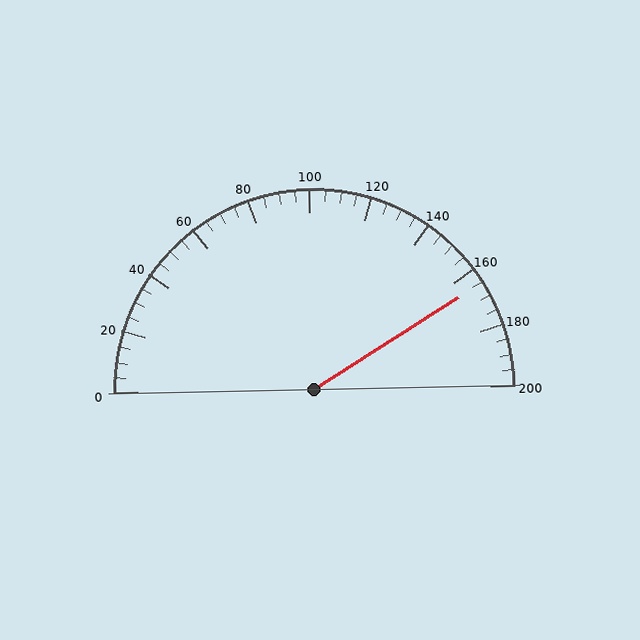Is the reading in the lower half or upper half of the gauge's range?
The reading is in the upper half of the range (0 to 200).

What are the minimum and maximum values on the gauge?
The gauge ranges from 0 to 200.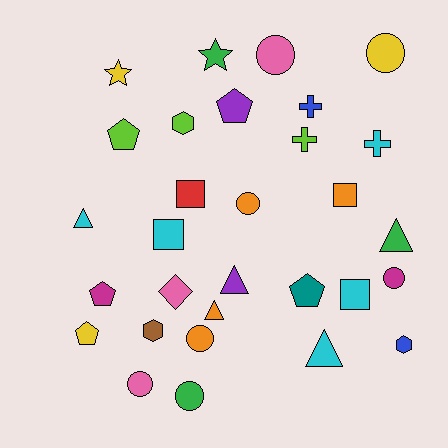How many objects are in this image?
There are 30 objects.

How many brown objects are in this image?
There is 1 brown object.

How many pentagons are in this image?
There are 5 pentagons.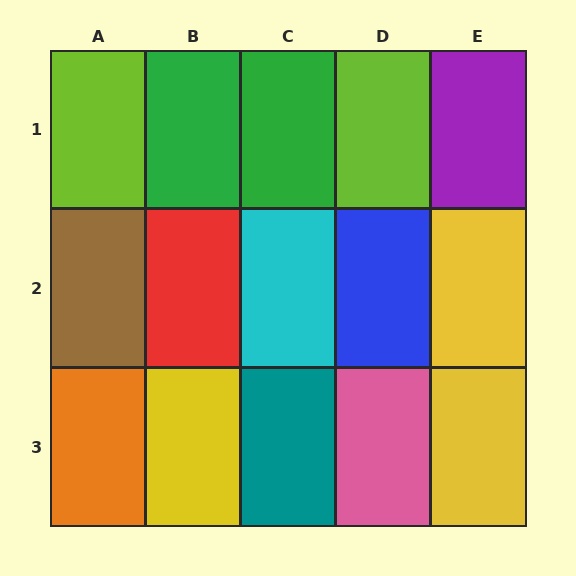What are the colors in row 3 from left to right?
Orange, yellow, teal, pink, yellow.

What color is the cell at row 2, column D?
Blue.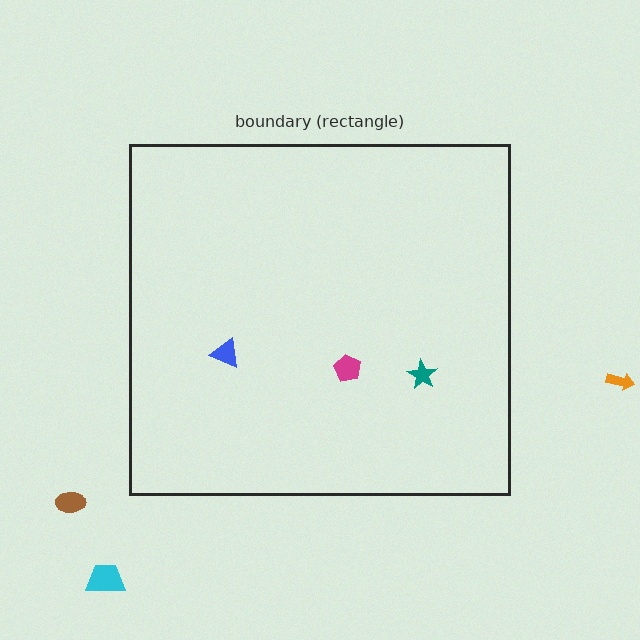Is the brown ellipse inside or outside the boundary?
Outside.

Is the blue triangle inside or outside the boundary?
Inside.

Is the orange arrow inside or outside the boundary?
Outside.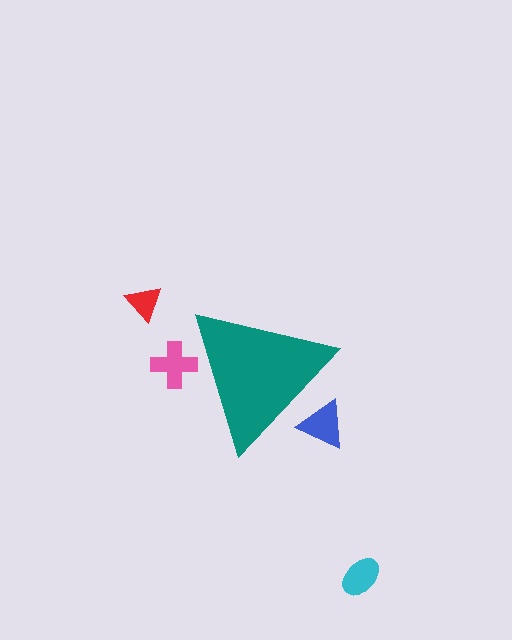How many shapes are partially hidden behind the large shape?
2 shapes are partially hidden.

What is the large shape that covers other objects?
A teal triangle.